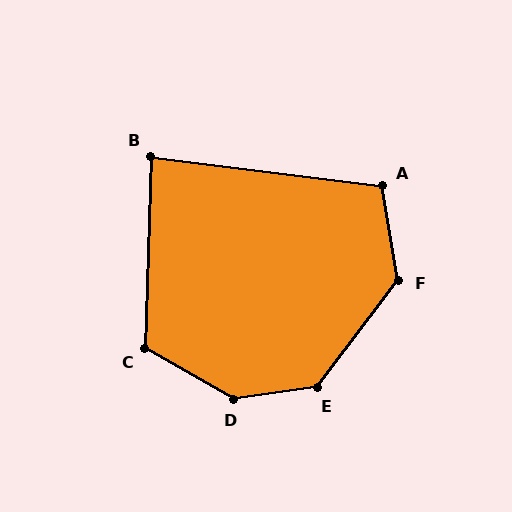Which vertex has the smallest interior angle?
B, at approximately 85 degrees.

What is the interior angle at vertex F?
Approximately 133 degrees (obtuse).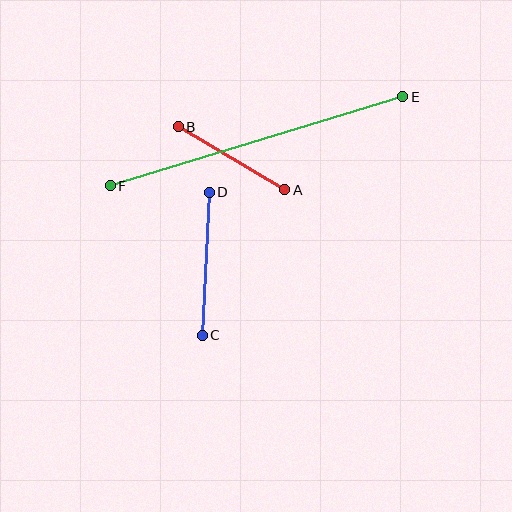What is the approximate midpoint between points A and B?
The midpoint is at approximately (232, 158) pixels.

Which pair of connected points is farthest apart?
Points E and F are farthest apart.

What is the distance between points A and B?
The distance is approximately 124 pixels.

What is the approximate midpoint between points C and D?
The midpoint is at approximately (206, 264) pixels.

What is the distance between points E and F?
The distance is approximately 306 pixels.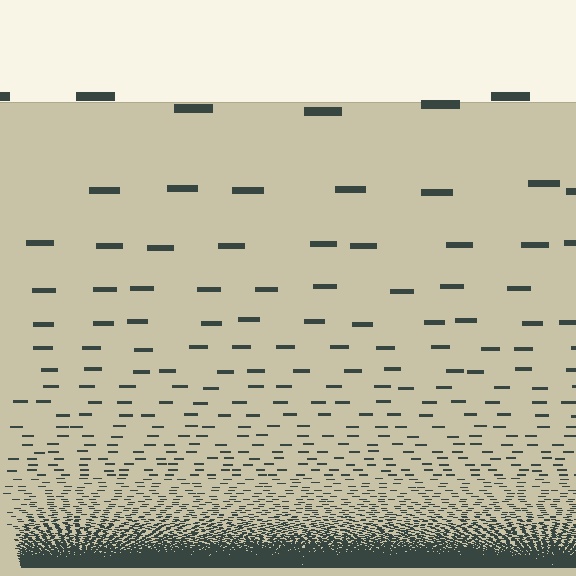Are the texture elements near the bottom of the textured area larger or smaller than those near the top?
Smaller. The gradient is inverted — elements near the bottom are smaller and denser.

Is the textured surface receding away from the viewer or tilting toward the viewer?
The surface appears to tilt toward the viewer. Texture elements get larger and sparser toward the top.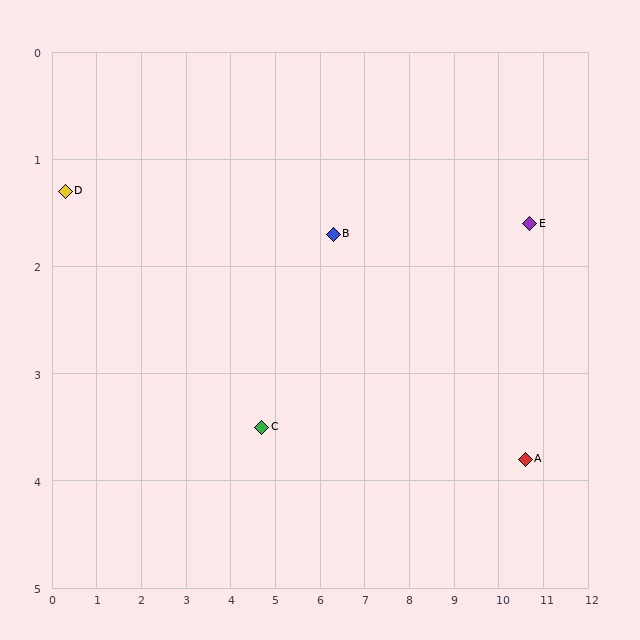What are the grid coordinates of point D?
Point D is at approximately (0.3, 1.3).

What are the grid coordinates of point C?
Point C is at approximately (4.7, 3.5).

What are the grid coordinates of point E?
Point E is at approximately (10.7, 1.6).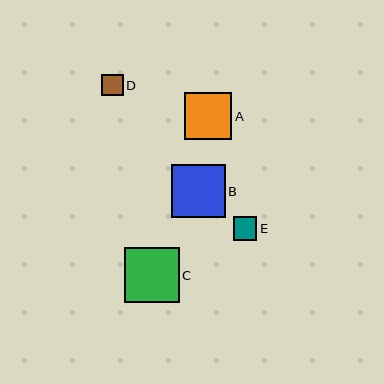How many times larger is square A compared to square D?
Square A is approximately 2.2 times the size of square D.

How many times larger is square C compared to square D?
Square C is approximately 2.6 times the size of square D.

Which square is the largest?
Square C is the largest with a size of approximately 55 pixels.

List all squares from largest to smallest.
From largest to smallest: C, B, A, E, D.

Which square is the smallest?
Square D is the smallest with a size of approximately 22 pixels.